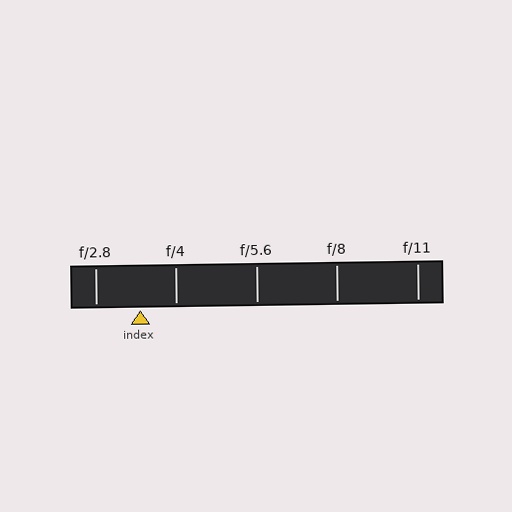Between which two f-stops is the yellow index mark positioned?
The index mark is between f/2.8 and f/4.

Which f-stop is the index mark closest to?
The index mark is closest to f/4.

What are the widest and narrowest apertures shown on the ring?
The widest aperture shown is f/2.8 and the narrowest is f/11.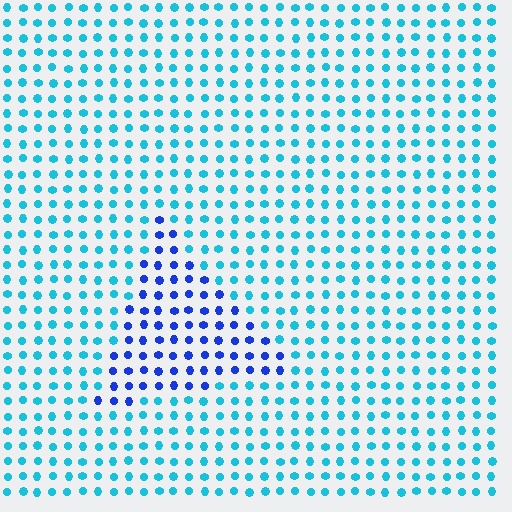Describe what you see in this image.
The image is filled with small cyan elements in a uniform arrangement. A triangle-shaped region is visible where the elements are tinted to a slightly different hue, forming a subtle color boundary.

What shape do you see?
I see a triangle.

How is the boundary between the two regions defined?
The boundary is defined purely by a slight shift in hue (about 43 degrees). Spacing, size, and orientation are identical on both sides.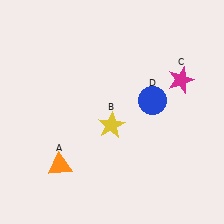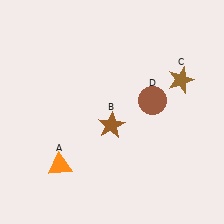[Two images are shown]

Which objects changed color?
B changed from yellow to brown. C changed from magenta to brown. D changed from blue to brown.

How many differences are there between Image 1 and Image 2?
There are 3 differences between the two images.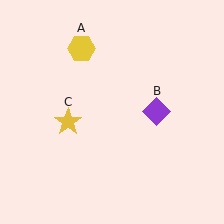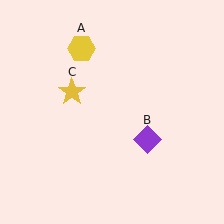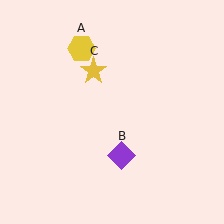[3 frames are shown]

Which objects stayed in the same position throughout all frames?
Yellow hexagon (object A) remained stationary.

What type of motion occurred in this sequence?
The purple diamond (object B), yellow star (object C) rotated clockwise around the center of the scene.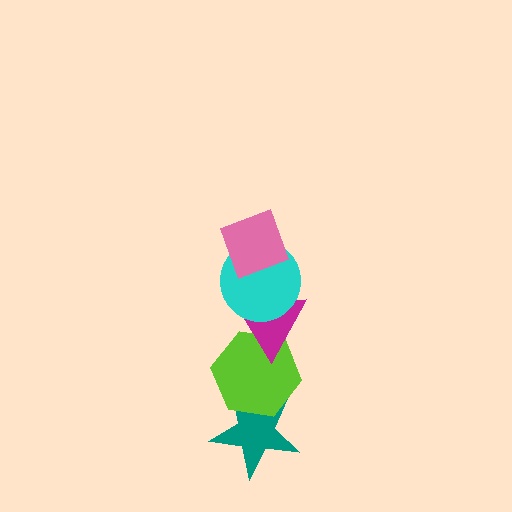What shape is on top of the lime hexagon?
The magenta triangle is on top of the lime hexagon.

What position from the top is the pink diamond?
The pink diamond is 1st from the top.